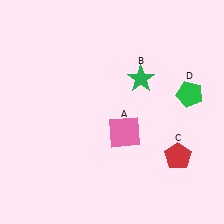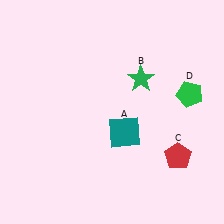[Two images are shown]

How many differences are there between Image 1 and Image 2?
There is 1 difference between the two images.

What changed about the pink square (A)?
In Image 1, A is pink. In Image 2, it changed to teal.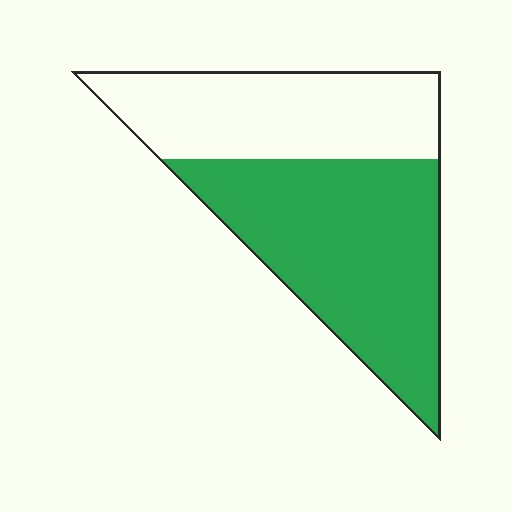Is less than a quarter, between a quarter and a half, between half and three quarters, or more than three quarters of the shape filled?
Between half and three quarters.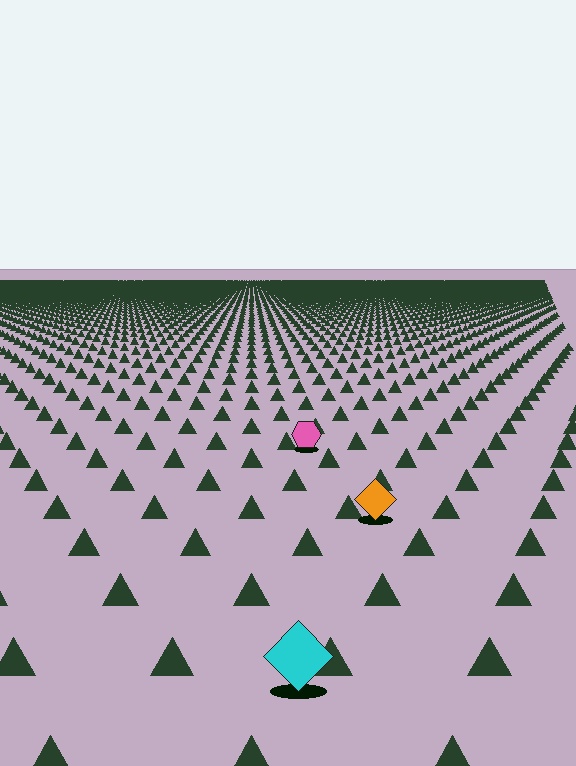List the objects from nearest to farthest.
From nearest to farthest: the cyan diamond, the orange diamond, the pink hexagon.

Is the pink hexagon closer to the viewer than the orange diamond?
No. The orange diamond is closer — you can tell from the texture gradient: the ground texture is coarser near it.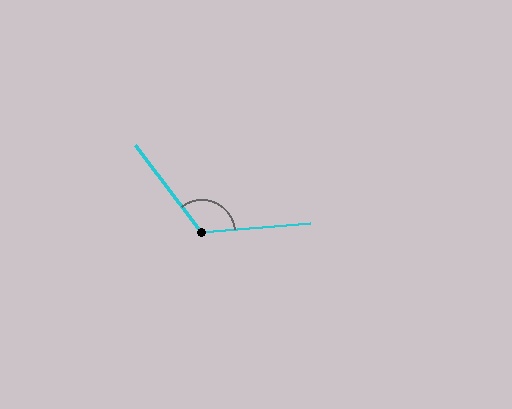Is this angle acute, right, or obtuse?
It is obtuse.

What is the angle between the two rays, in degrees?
Approximately 122 degrees.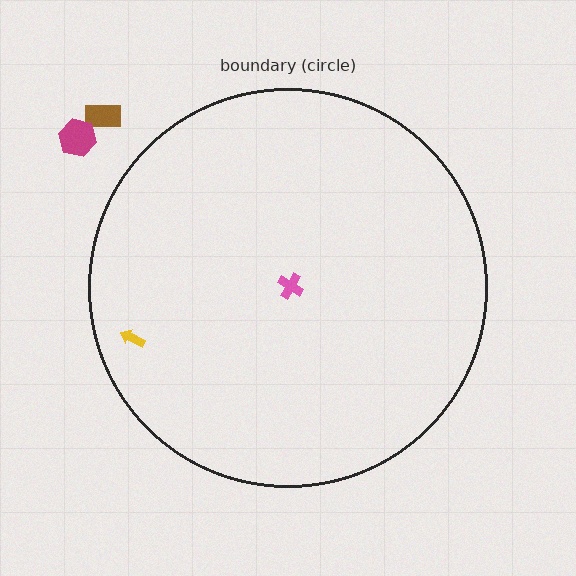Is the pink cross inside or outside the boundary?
Inside.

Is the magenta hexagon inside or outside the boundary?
Outside.